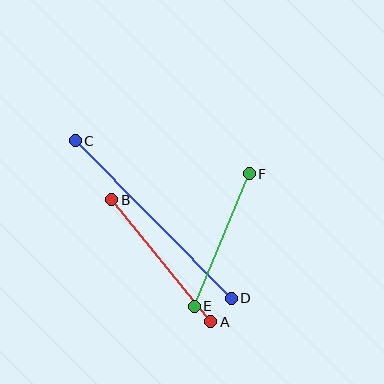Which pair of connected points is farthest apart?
Points C and D are farthest apart.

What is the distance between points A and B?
The distance is approximately 157 pixels.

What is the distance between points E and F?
The distance is approximately 143 pixels.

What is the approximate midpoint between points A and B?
The midpoint is at approximately (161, 261) pixels.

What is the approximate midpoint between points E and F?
The midpoint is at approximately (222, 240) pixels.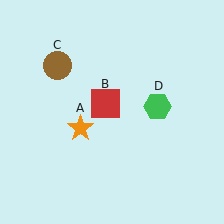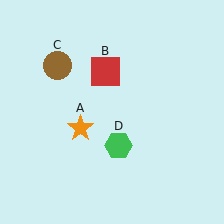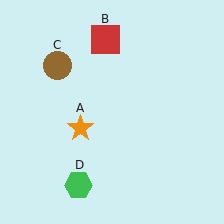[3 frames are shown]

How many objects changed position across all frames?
2 objects changed position: red square (object B), green hexagon (object D).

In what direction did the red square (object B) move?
The red square (object B) moved up.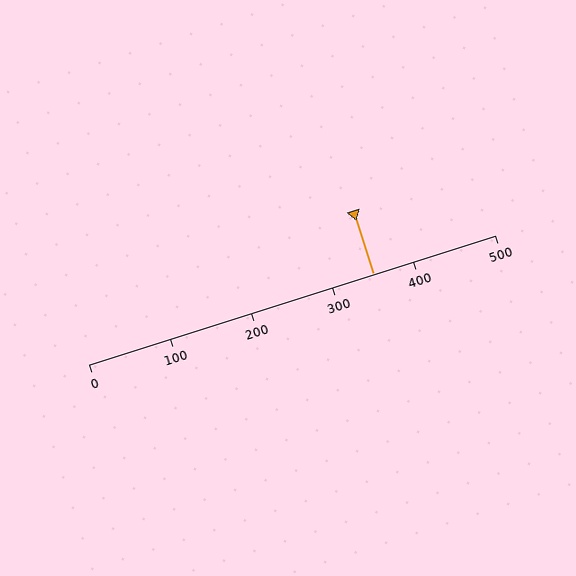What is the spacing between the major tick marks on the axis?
The major ticks are spaced 100 apart.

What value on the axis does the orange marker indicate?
The marker indicates approximately 350.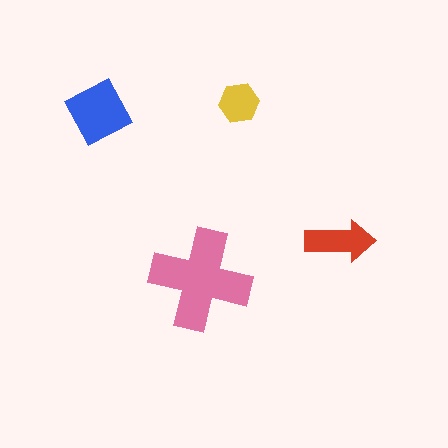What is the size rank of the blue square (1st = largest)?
2nd.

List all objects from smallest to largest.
The yellow hexagon, the red arrow, the blue square, the pink cross.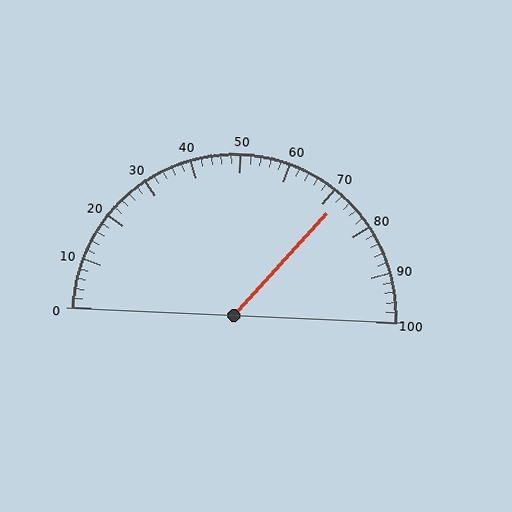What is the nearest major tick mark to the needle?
The nearest major tick mark is 70.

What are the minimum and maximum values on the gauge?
The gauge ranges from 0 to 100.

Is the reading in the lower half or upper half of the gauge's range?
The reading is in the upper half of the range (0 to 100).